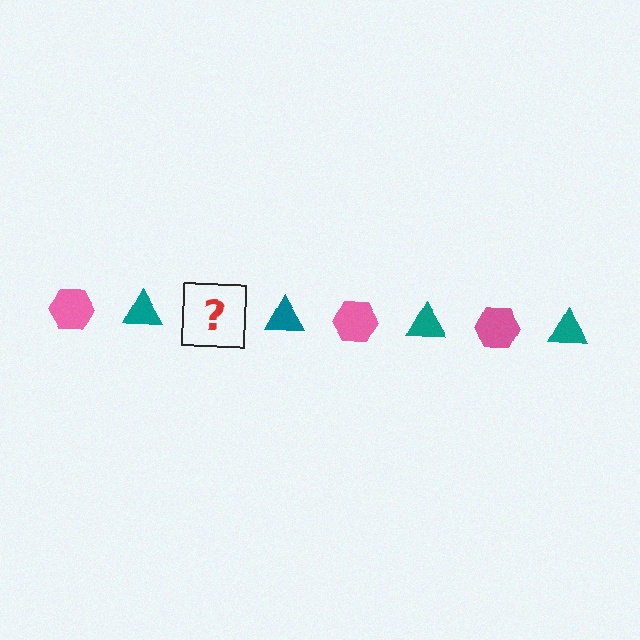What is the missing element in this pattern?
The missing element is a pink hexagon.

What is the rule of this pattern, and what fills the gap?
The rule is that the pattern alternates between pink hexagon and teal triangle. The gap should be filled with a pink hexagon.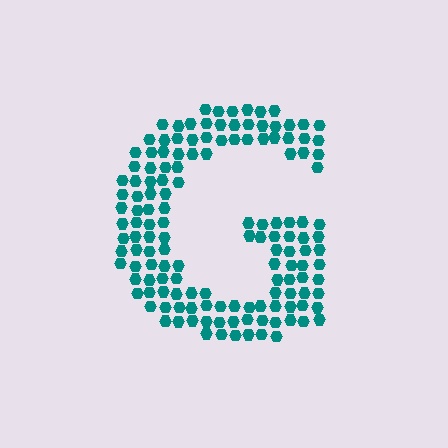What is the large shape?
The large shape is the letter G.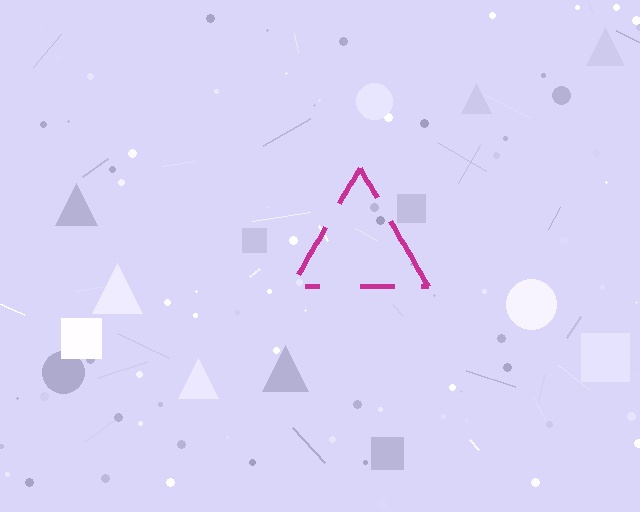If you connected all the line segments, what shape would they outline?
They would outline a triangle.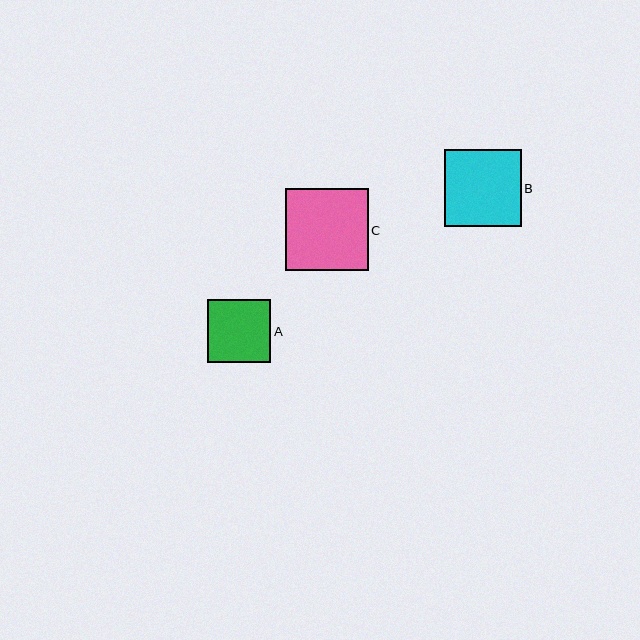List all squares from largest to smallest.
From largest to smallest: C, B, A.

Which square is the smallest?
Square A is the smallest with a size of approximately 63 pixels.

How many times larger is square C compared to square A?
Square C is approximately 1.3 times the size of square A.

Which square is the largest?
Square C is the largest with a size of approximately 83 pixels.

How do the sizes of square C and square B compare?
Square C and square B are approximately the same size.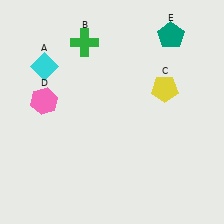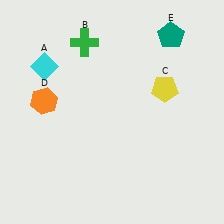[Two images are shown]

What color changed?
The hexagon (D) changed from pink in Image 1 to orange in Image 2.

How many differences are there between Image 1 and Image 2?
There is 1 difference between the two images.